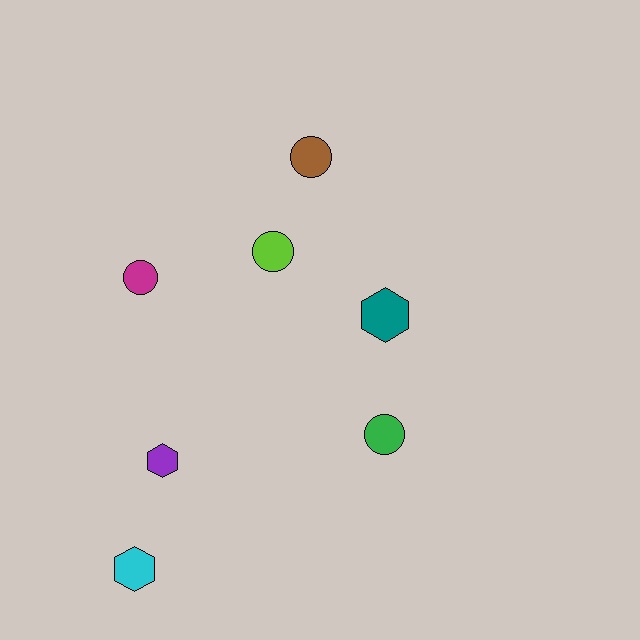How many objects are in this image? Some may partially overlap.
There are 7 objects.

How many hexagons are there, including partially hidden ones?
There are 3 hexagons.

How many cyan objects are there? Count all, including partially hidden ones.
There is 1 cyan object.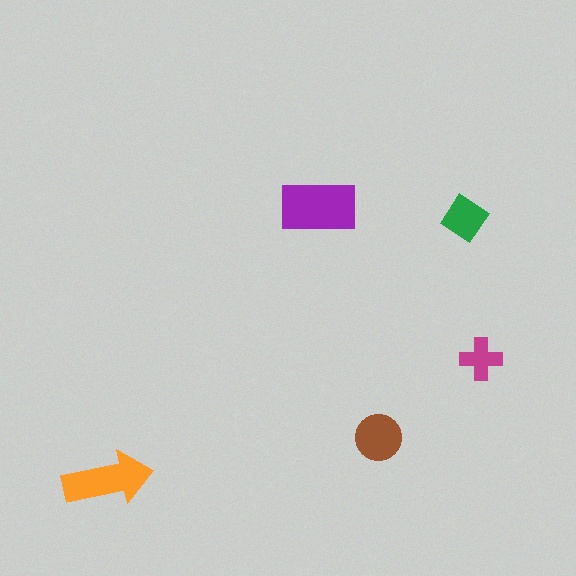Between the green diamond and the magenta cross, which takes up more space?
The green diamond.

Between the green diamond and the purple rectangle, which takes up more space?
The purple rectangle.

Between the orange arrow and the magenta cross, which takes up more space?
The orange arrow.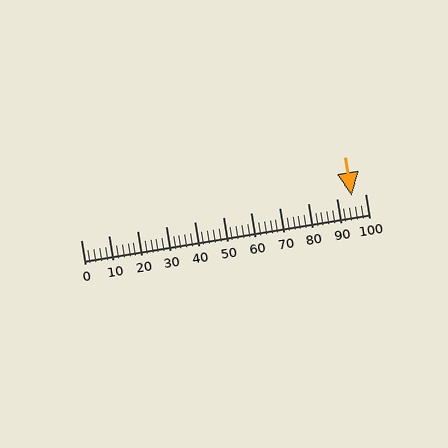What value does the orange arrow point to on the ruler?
The orange arrow points to approximately 95.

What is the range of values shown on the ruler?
The ruler shows values from 0 to 100.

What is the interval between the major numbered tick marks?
The major tick marks are spaced 10 units apart.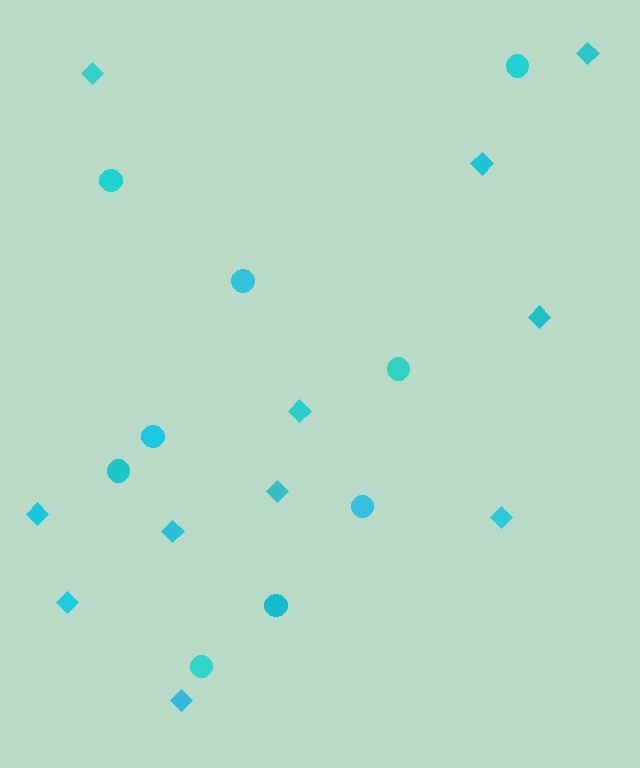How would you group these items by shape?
There are 2 groups: one group of diamonds (11) and one group of circles (9).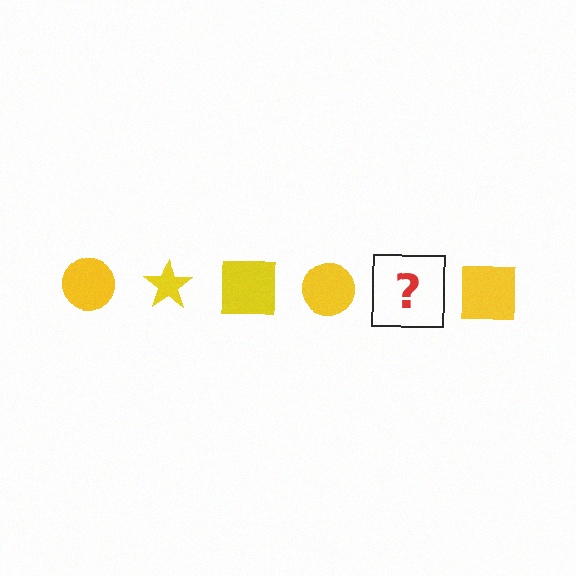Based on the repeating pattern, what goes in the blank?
The blank should be a yellow star.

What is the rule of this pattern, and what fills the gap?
The rule is that the pattern cycles through circle, star, square shapes in yellow. The gap should be filled with a yellow star.